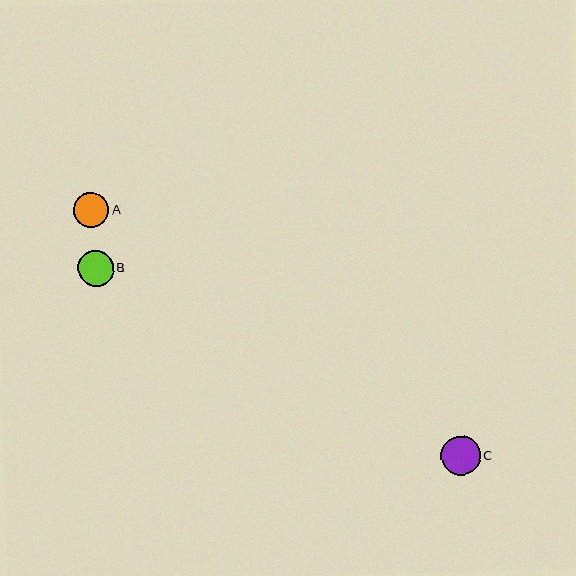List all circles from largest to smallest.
From largest to smallest: C, B, A.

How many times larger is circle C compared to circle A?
Circle C is approximately 1.1 times the size of circle A.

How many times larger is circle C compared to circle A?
Circle C is approximately 1.1 times the size of circle A.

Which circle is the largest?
Circle C is the largest with a size of approximately 40 pixels.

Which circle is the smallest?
Circle A is the smallest with a size of approximately 35 pixels.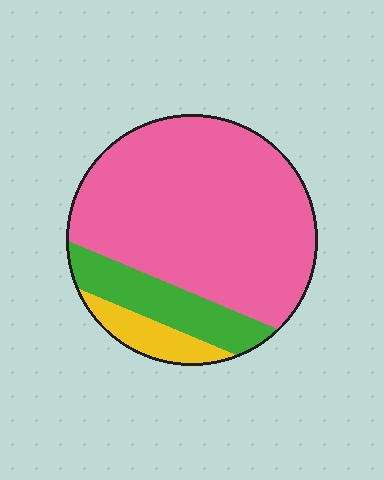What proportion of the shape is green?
Green takes up about one sixth (1/6) of the shape.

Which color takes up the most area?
Pink, at roughly 75%.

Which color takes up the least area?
Yellow, at roughly 10%.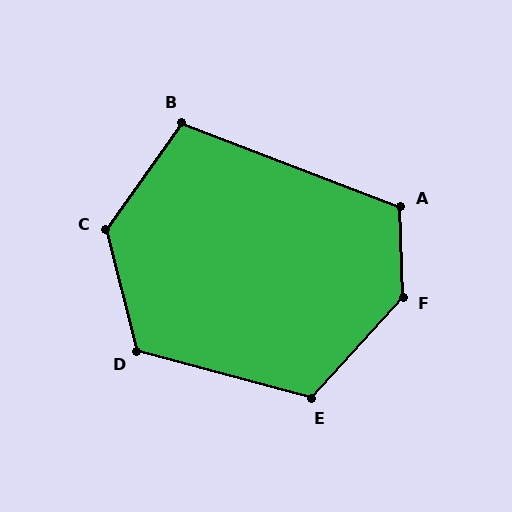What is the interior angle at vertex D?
Approximately 119 degrees (obtuse).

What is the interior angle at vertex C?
Approximately 130 degrees (obtuse).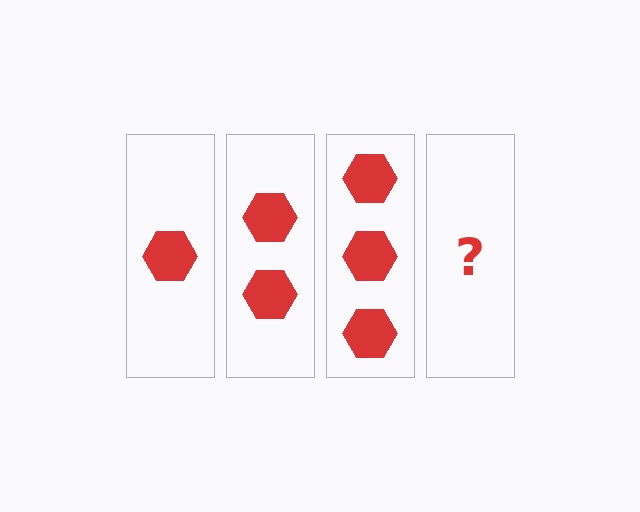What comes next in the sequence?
The next element should be 4 hexagons.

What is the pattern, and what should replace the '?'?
The pattern is that each step adds one more hexagon. The '?' should be 4 hexagons.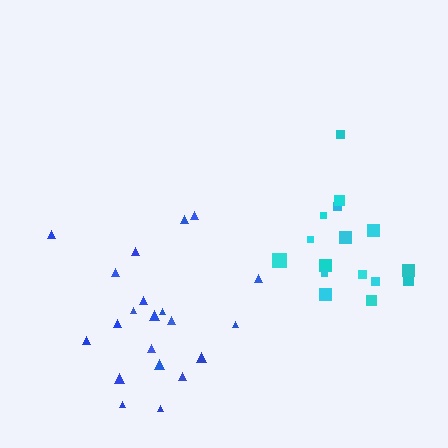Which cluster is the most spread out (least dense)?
Blue.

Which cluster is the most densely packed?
Cyan.